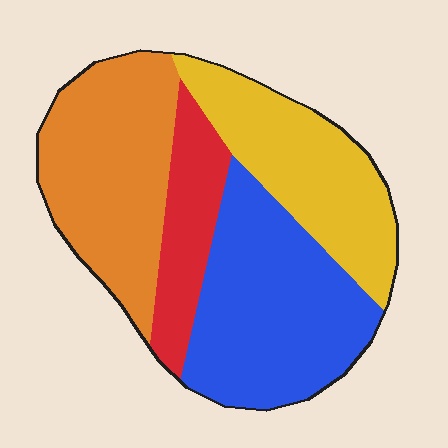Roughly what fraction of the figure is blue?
Blue takes up about one third (1/3) of the figure.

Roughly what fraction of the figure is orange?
Orange takes up about one third (1/3) of the figure.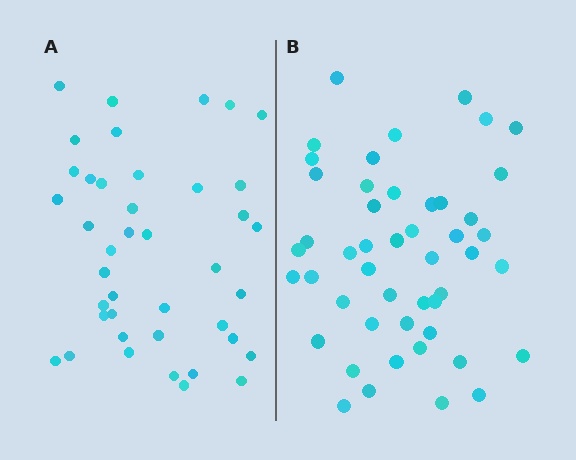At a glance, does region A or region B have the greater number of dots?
Region B (the right region) has more dots.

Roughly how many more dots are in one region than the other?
Region B has roughly 8 or so more dots than region A.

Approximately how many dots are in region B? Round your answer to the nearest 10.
About 50 dots. (The exact count is 48, which rounds to 50.)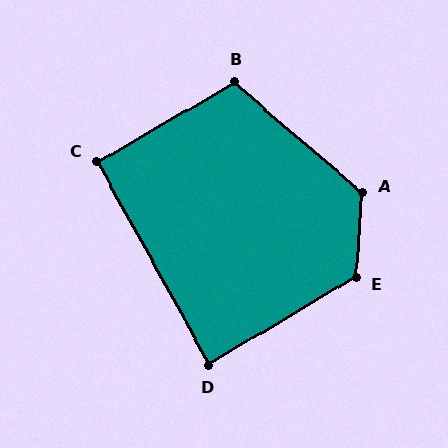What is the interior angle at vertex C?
Approximately 91 degrees (approximately right).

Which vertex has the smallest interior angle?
D, at approximately 88 degrees.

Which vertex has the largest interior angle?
A, at approximately 126 degrees.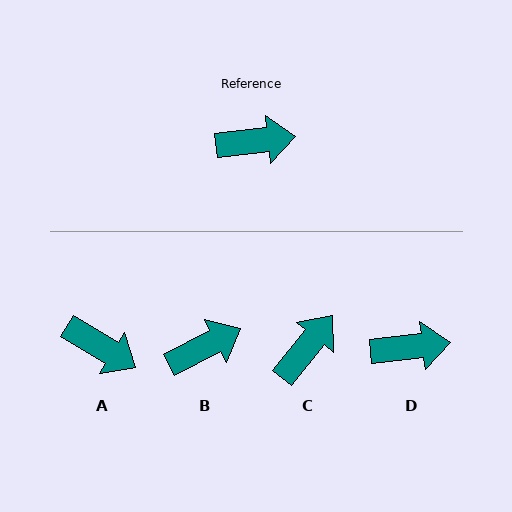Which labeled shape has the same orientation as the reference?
D.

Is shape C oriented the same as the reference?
No, it is off by about 45 degrees.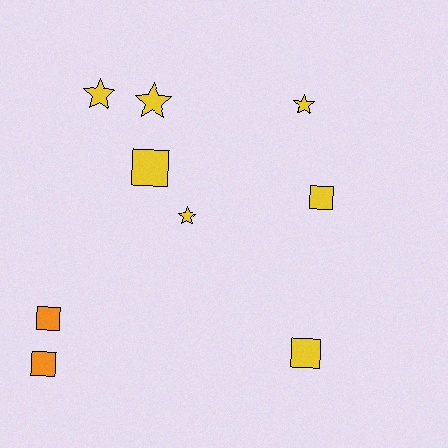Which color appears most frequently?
Yellow, with 7 objects.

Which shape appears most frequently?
Square, with 5 objects.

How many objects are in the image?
There are 9 objects.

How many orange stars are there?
There are no orange stars.